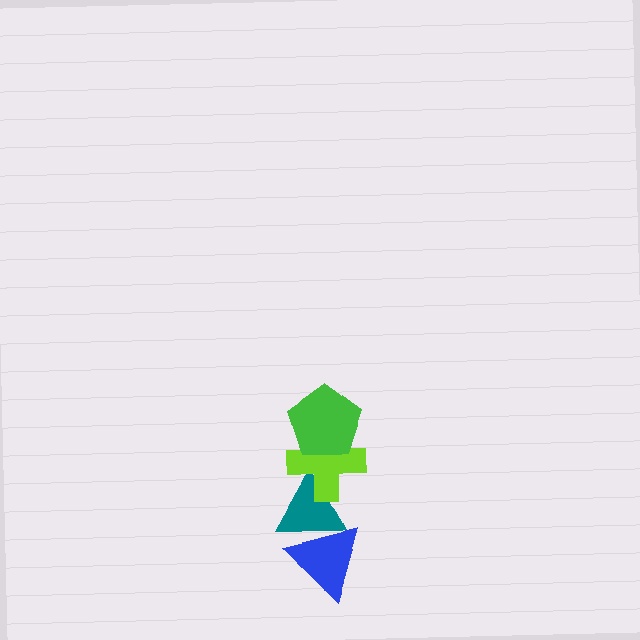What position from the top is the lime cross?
The lime cross is 2nd from the top.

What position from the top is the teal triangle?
The teal triangle is 3rd from the top.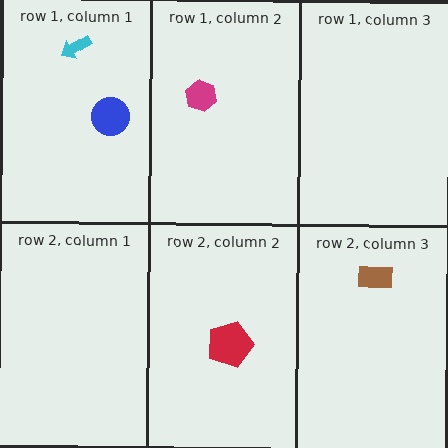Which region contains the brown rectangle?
The row 2, column 3 region.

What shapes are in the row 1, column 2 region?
The magenta hexagon.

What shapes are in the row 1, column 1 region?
The blue circle, the cyan arrow.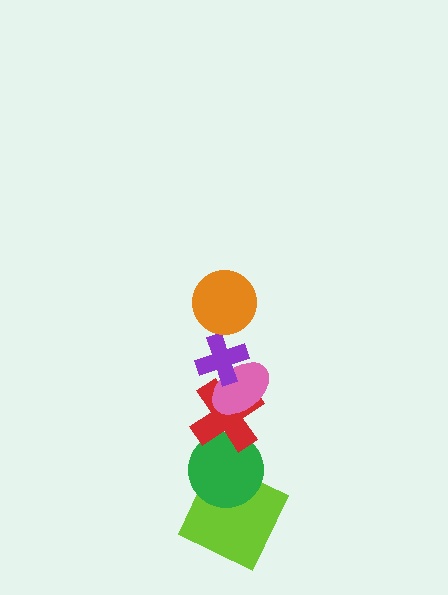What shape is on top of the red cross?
The pink ellipse is on top of the red cross.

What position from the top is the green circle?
The green circle is 5th from the top.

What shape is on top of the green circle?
The red cross is on top of the green circle.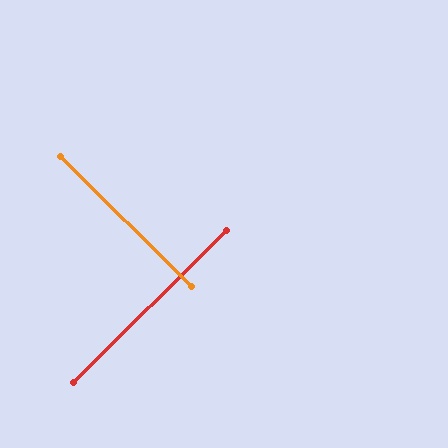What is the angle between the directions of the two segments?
Approximately 90 degrees.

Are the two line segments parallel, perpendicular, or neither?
Perpendicular — they meet at approximately 90°.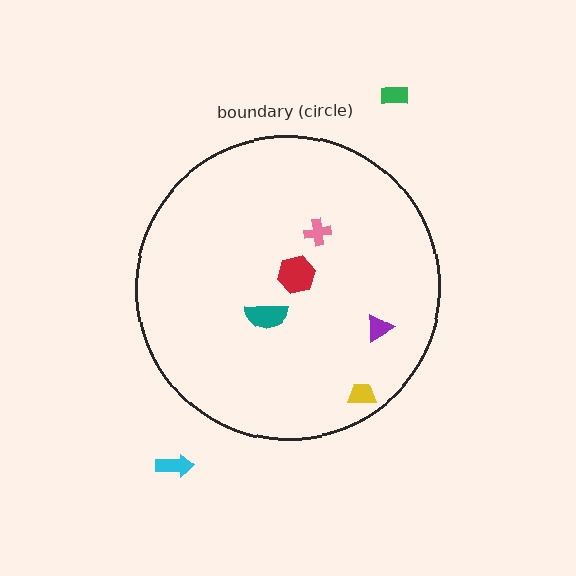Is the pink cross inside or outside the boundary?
Inside.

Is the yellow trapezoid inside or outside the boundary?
Inside.